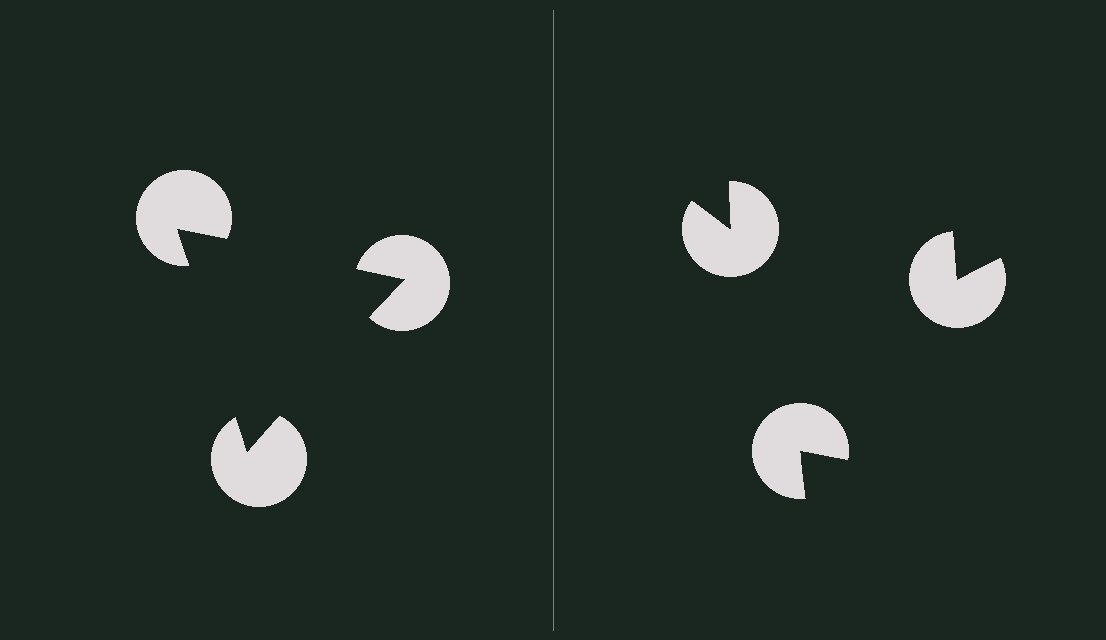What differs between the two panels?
The pac-man discs are positioned identically on both sides; only the wedge orientations differ. On the left they align to a triangle; on the right they are misaligned.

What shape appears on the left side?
An illusory triangle.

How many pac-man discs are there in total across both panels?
6 — 3 on each side.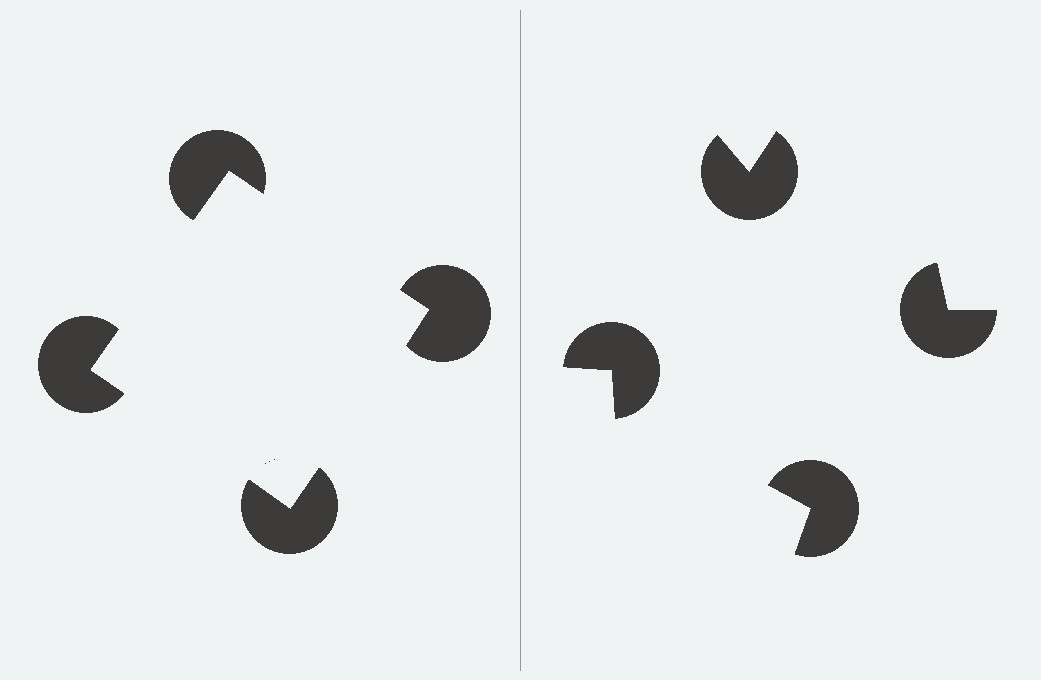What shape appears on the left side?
An illusory square.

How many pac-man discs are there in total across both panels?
8 — 4 on each side.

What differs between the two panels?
The pac-man discs are positioned identically on both sides; only the wedge orientations differ. On the left they align to a square; on the right they are misaligned.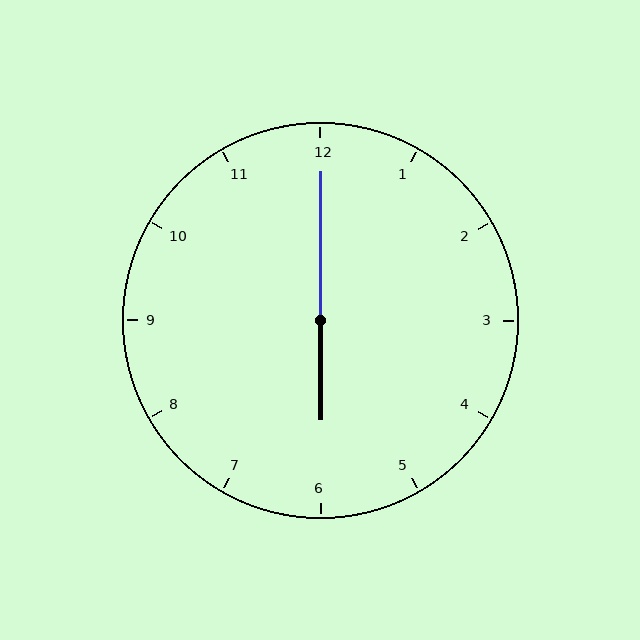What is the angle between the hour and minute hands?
Approximately 180 degrees.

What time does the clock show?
6:00.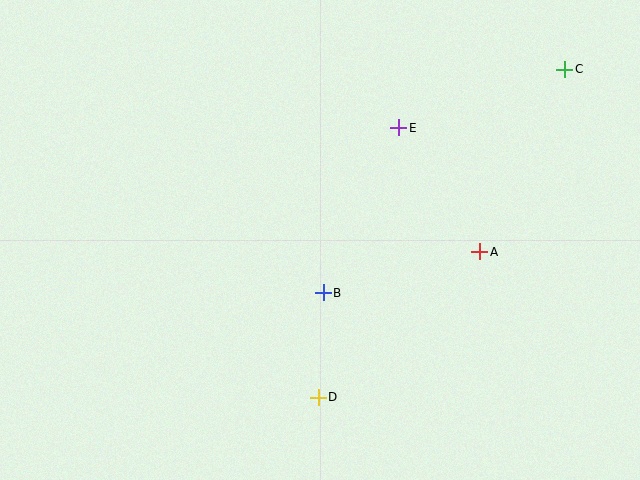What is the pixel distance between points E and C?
The distance between E and C is 176 pixels.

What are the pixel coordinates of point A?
Point A is at (480, 252).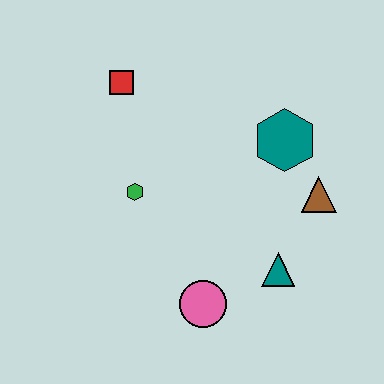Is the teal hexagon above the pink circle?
Yes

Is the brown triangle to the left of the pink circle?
No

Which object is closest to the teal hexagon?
The brown triangle is closest to the teal hexagon.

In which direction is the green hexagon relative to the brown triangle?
The green hexagon is to the left of the brown triangle.